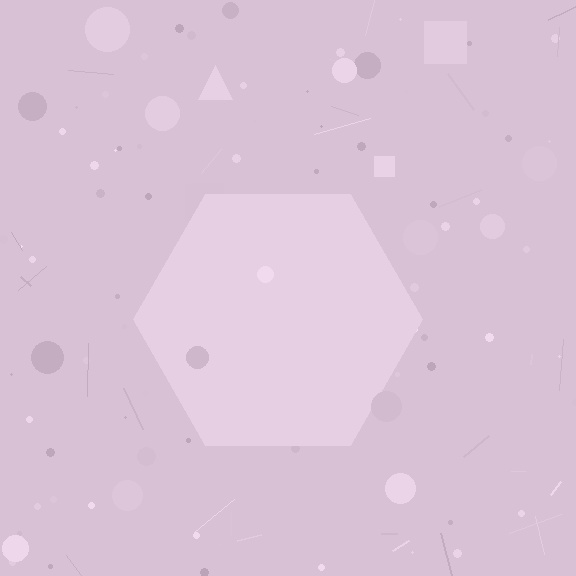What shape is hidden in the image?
A hexagon is hidden in the image.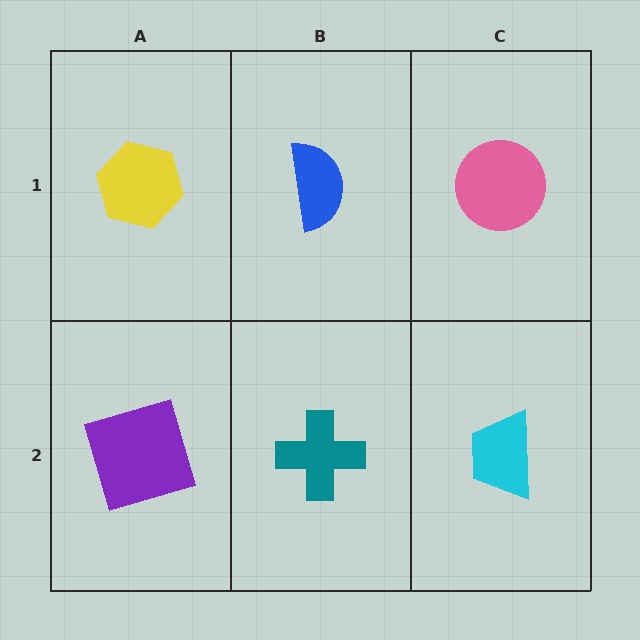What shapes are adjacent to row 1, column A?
A purple square (row 2, column A), a blue semicircle (row 1, column B).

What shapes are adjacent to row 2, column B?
A blue semicircle (row 1, column B), a purple square (row 2, column A), a cyan trapezoid (row 2, column C).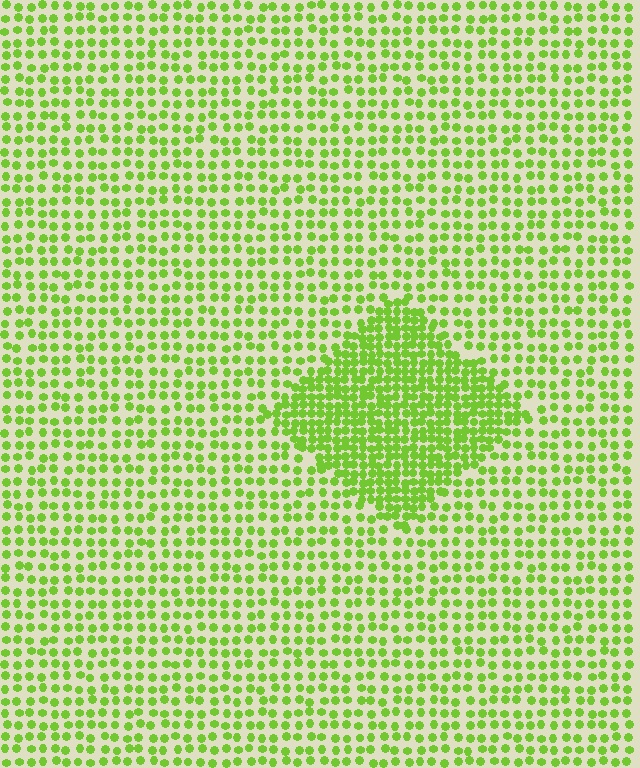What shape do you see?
I see a diamond.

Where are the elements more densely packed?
The elements are more densely packed inside the diamond boundary.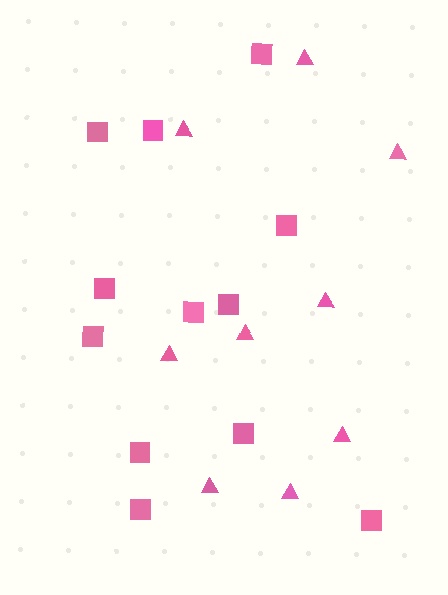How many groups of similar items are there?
There are 2 groups: one group of squares (12) and one group of triangles (9).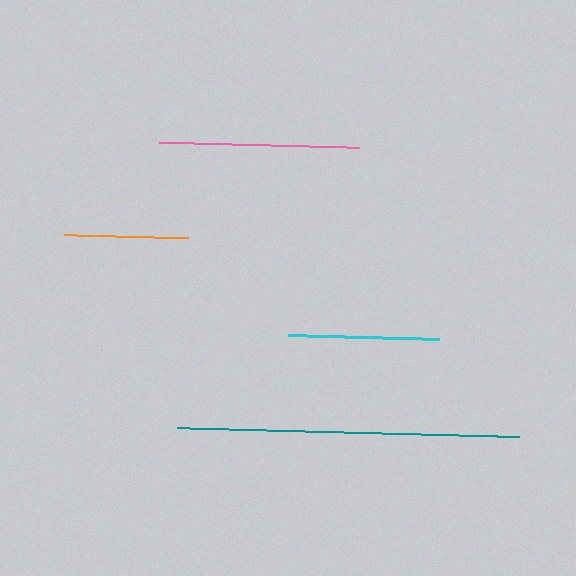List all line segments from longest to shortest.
From longest to shortest: teal, pink, cyan, orange.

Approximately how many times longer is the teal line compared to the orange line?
The teal line is approximately 2.7 times the length of the orange line.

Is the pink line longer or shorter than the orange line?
The pink line is longer than the orange line.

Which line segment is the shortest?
The orange line is the shortest at approximately 124 pixels.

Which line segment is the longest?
The teal line is the longest at approximately 342 pixels.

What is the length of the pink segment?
The pink segment is approximately 200 pixels long.